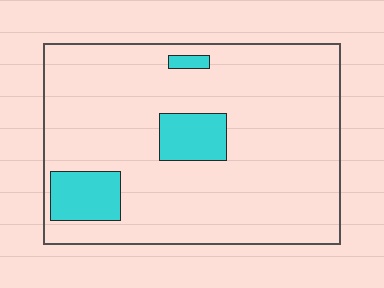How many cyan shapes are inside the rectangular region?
3.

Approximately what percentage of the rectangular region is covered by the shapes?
Approximately 10%.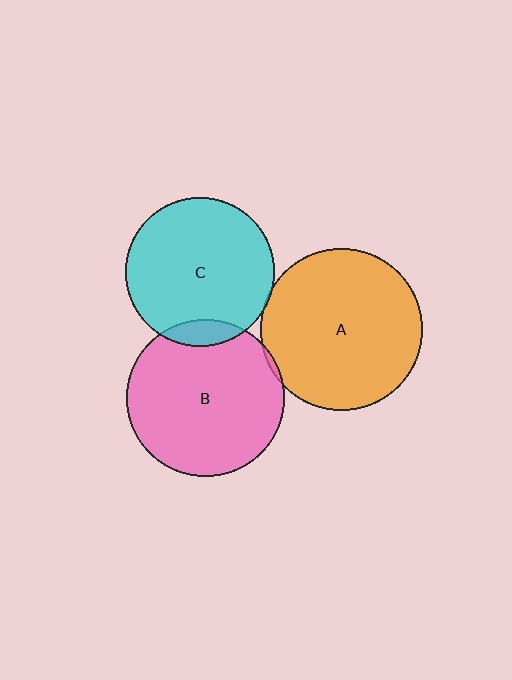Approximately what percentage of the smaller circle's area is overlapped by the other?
Approximately 5%.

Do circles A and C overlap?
Yes.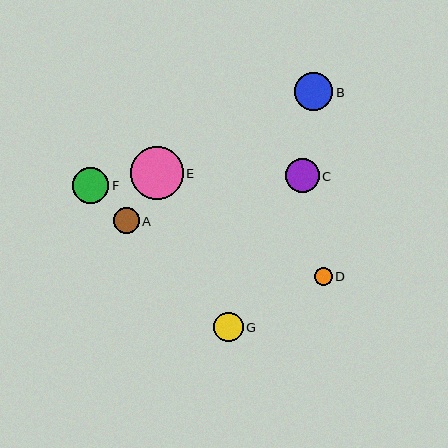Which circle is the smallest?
Circle D is the smallest with a size of approximately 18 pixels.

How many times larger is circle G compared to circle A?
Circle G is approximately 1.1 times the size of circle A.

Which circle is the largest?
Circle E is the largest with a size of approximately 53 pixels.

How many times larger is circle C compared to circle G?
Circle C is approximately 1.1 times the size of circle G.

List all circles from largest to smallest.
From largest to smallest: E, B, F, C, G, A, D.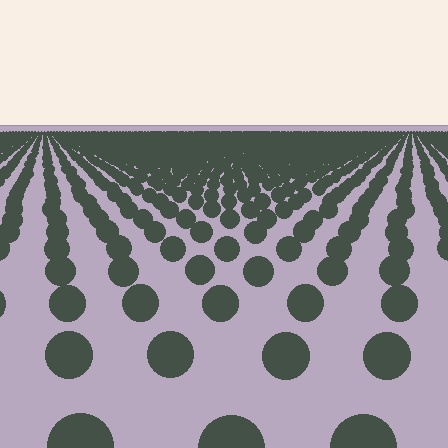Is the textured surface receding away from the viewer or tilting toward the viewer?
The surface is receding away from the viewer. Texture elements get smaller and denser toward the top.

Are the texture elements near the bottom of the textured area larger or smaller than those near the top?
Larger. Near the bottom, elements are closer to the viewer and appear at a bigger on-screen size.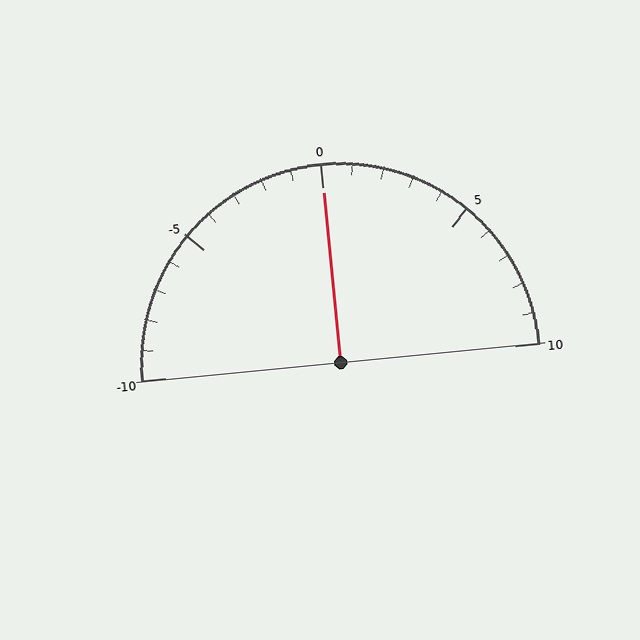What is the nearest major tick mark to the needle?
The nearest major tick mark is 0.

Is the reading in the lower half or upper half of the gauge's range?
The reading is in the upper half of the range (-10 to 10).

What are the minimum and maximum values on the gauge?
The gauge ranges from -10 to 10.